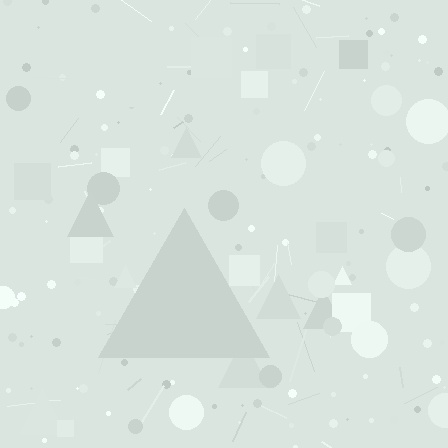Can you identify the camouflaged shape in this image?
The camouflaged shape is a triangle.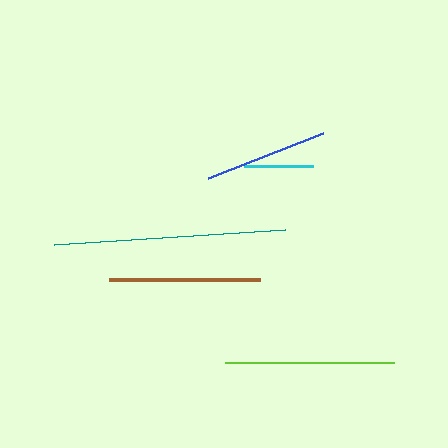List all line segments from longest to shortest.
From longest to shortest: teal, lime, brown, blue, cyan.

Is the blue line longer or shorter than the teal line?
The teal line is longer than the blue line.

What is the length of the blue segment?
The blue segment is approximately 124 pixels long.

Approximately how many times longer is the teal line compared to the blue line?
The teal line is approximately 1.9 times the length of the blue line.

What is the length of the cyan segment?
The cyan segment is approximately 69 pixels long.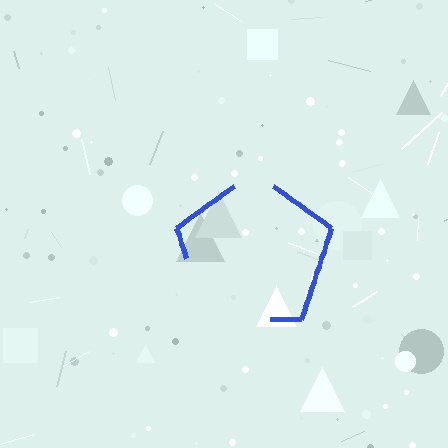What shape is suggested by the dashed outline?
The dashed outline suggests a pentagon.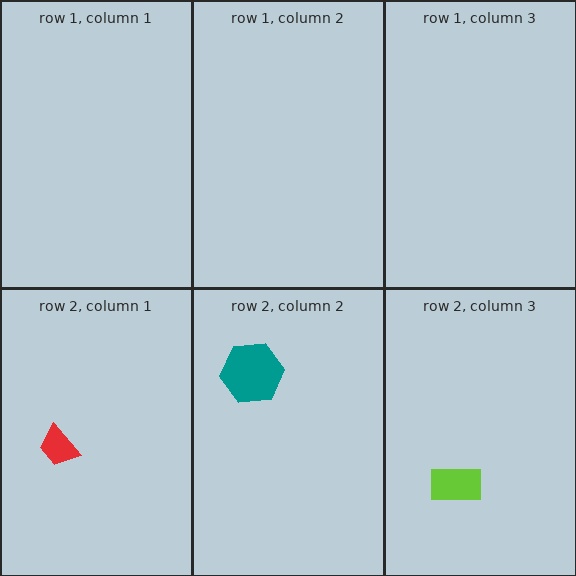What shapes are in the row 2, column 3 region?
The lime rectangle.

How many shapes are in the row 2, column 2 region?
1.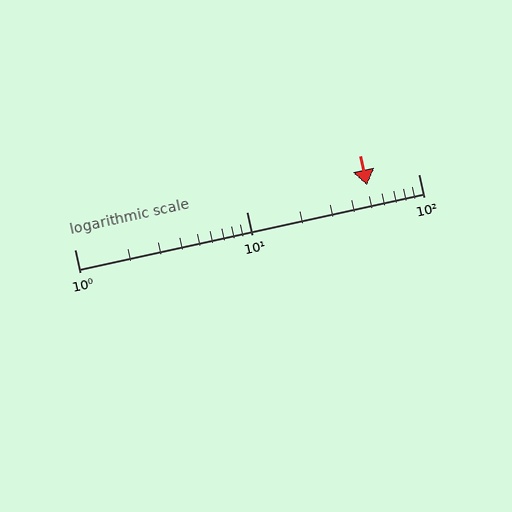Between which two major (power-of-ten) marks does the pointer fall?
The pointer is between 10 and 100.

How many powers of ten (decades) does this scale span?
The scale spans 2 decades, from 1 to 100.